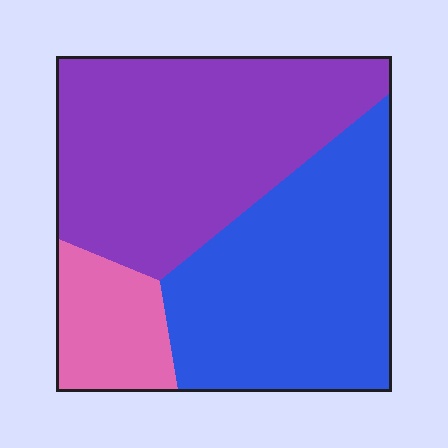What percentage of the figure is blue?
Blue takes up about two fifths (2/5) of the figure.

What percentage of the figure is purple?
Purple covers 45% of the figure.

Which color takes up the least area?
Pink, at roughly 15%.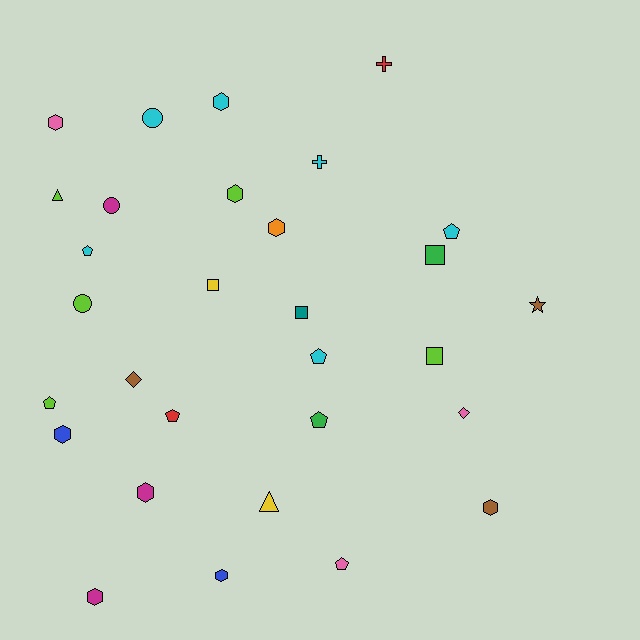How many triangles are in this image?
There are 2 triangles.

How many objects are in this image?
There are 30 objects.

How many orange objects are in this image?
There is 1 orange object.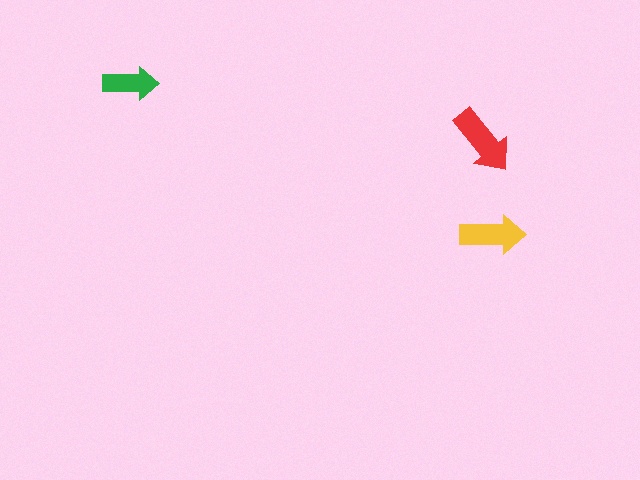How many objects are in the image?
There are 3 objects in the image.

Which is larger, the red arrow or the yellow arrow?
The red one.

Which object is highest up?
The green arrow is topmost.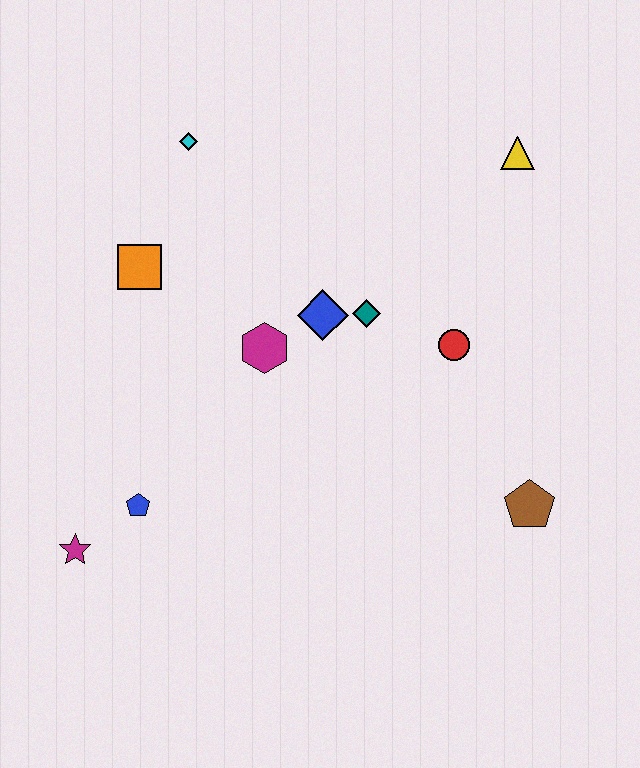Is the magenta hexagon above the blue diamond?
No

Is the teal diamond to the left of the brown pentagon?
Yes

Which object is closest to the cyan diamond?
The orange square is closest to the cyan diamond.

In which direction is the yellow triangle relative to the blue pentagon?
The yellow triangle is to the right of the blue pentagon.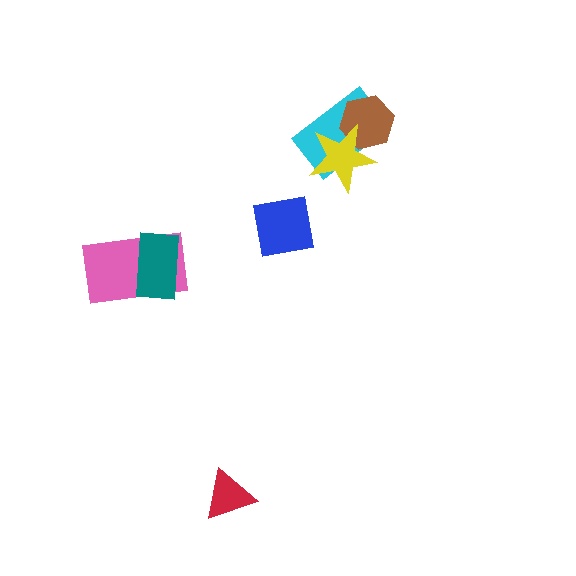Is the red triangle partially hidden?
No, no other shape covers it.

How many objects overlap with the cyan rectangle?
2 objects overlap with the cyan rectangle.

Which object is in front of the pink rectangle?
The teal rectangle is in front of the pink rectangle.